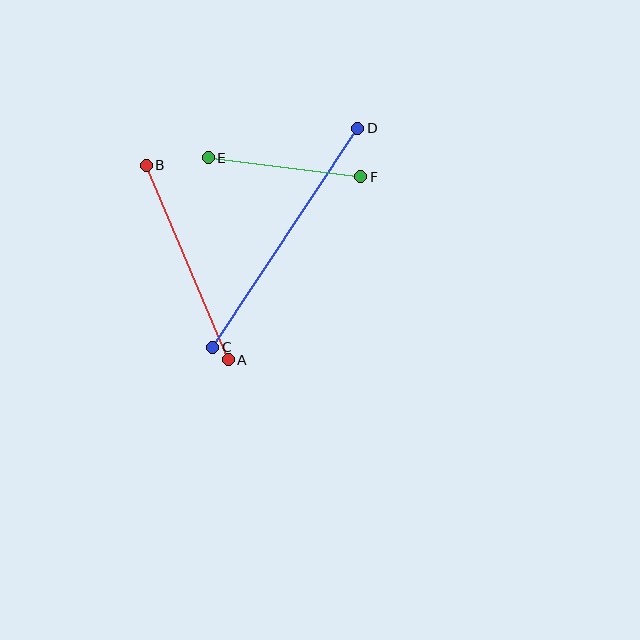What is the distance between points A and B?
The distance is approximately 211 pixels.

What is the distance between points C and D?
The distance is approximately 263 pixels.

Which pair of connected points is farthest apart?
Points C and D are farthest apart.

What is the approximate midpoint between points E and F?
The midpoint is at approximately (284, 167) pixels.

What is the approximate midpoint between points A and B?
The midpoint is at approximately (187, 262) pixels.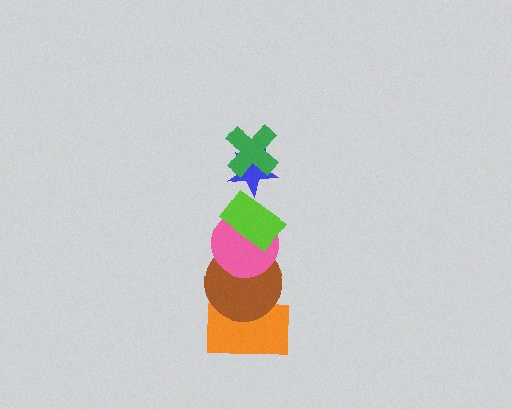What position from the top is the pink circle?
The pink circle is 4th from the top.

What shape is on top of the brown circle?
The pink circle is on top of the brown circle.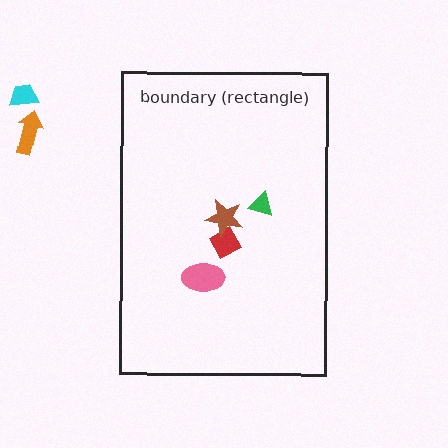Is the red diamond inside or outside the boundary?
Inside.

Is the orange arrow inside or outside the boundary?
Outside.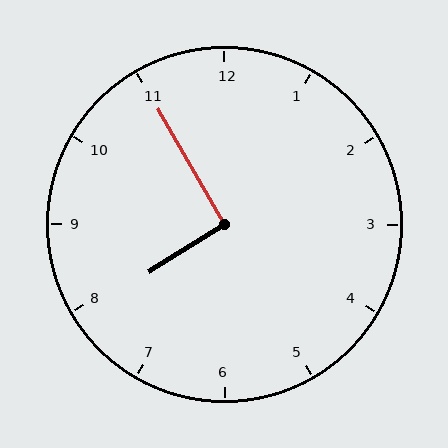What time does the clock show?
7:55.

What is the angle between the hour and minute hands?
Approximately 92 degrees.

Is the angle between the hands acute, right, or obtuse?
It is right.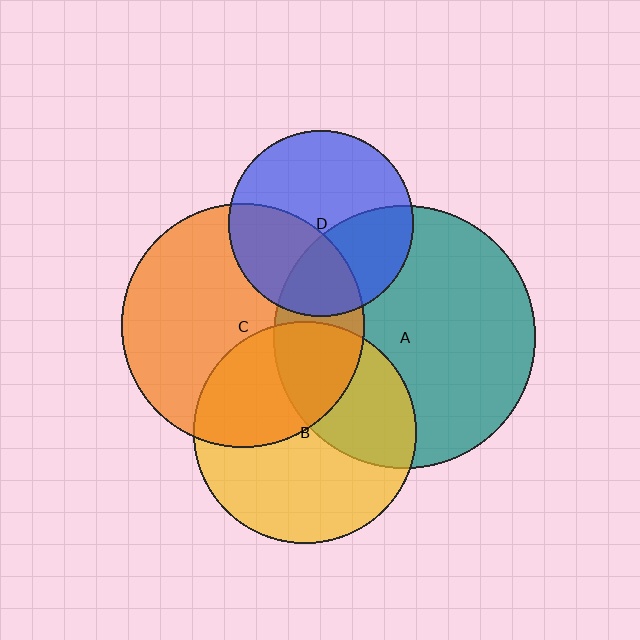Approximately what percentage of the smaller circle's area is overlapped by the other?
Approximately 35%.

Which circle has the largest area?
Circle A (teal).